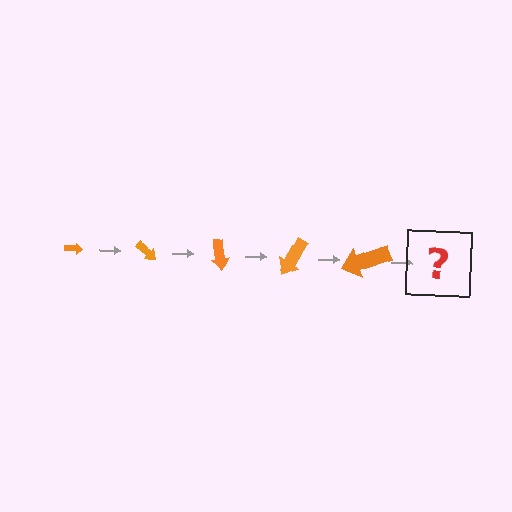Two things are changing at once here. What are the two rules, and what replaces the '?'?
The two rules are that the arrow grows larger each step and it rotates 40 degrees each step. The '?' should be an arrow, larger than the previous one and rotated 200 degrees from the start.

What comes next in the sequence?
The next element should be an arrow, larger than the previous one and rotated 200 degrees from the start.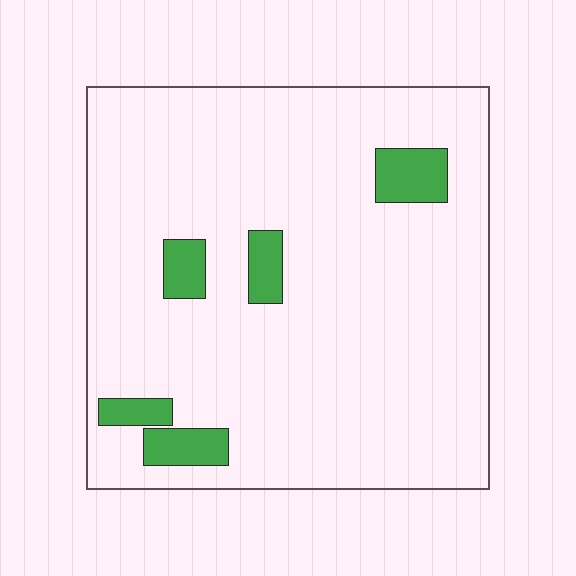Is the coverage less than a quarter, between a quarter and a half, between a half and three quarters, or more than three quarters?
Less than a quarter.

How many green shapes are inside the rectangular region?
5.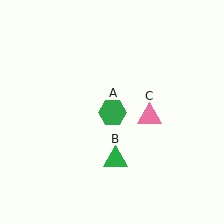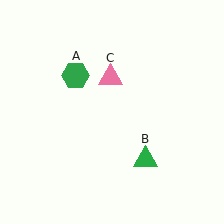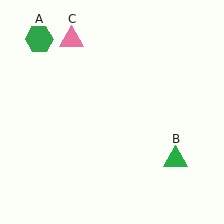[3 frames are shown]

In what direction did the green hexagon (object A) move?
The green hexagon (object A) moved up and to the left.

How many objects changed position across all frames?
3 objects changed position: green hexagon (object A), green triangle (object B), pink triangle (object C).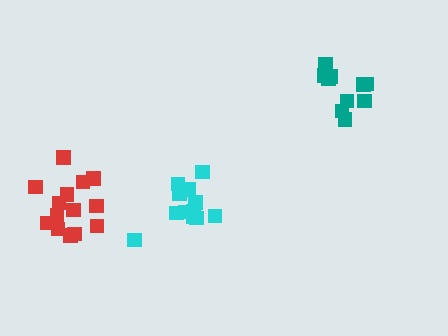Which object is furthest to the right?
The teal cluster is rightmost.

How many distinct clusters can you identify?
There are 3 distinct clusters.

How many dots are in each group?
Group 1: 10 dots, Group 2: 14 dots, Group 3: 12 dots (36 total).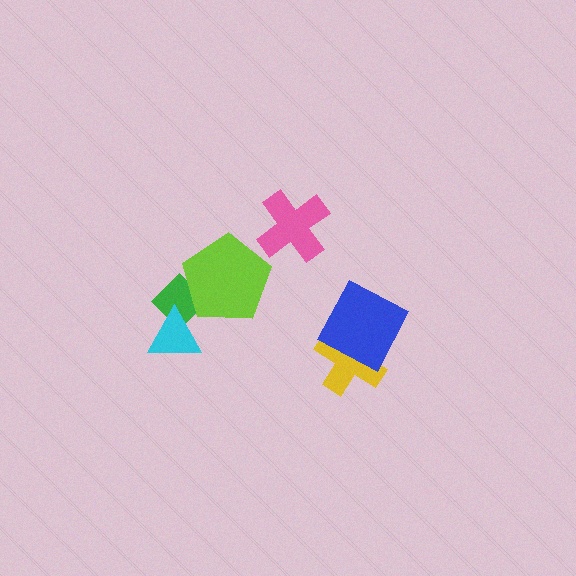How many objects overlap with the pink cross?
0 objects overlap with the pink cross.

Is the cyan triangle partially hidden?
No, no other shape covers it.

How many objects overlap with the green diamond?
2 objects overlap with the green diamond.